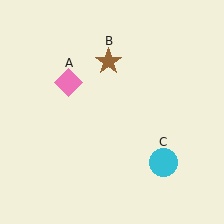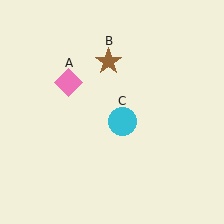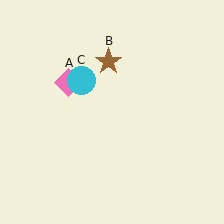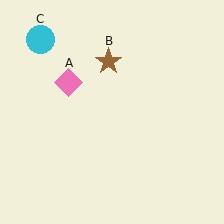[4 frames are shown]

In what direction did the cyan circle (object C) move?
The cyan circle (object C) moved up and to the left.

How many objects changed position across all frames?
1 object changed position: cyan circle (object C).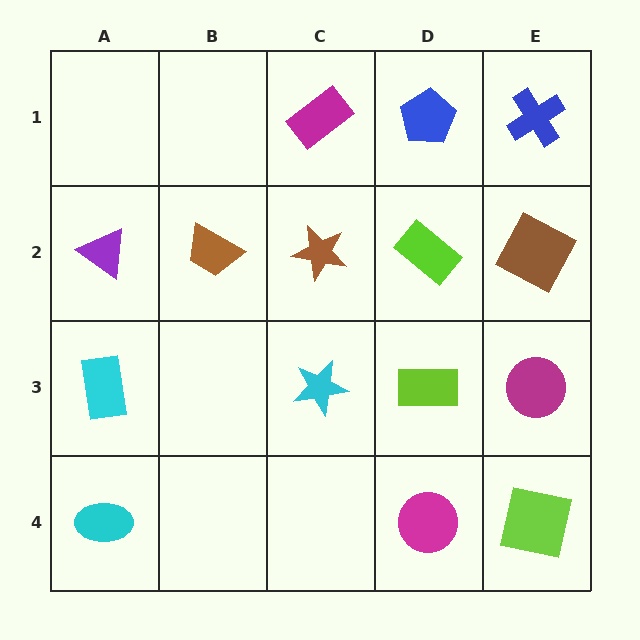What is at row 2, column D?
A lime rectangle.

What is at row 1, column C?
A magenta rectangle.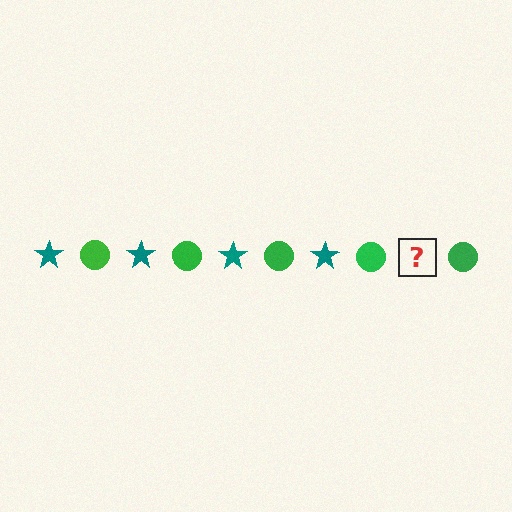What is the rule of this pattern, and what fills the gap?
The rule is that the pattern alternates between teal star and green circle. The gap should be filled with a teal star.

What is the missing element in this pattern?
The missing element is a teal star.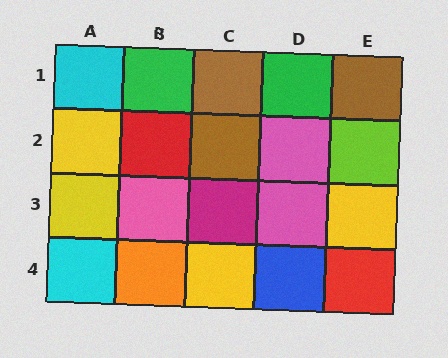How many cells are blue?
1 cell is blue.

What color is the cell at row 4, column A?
Cyan.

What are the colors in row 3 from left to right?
Yellow, pink, magenta, pink, yellow.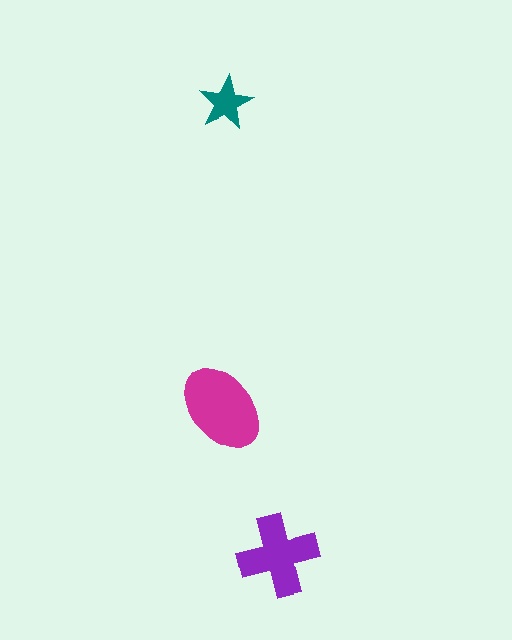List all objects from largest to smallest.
The magenta ellipse, the purple cross, the teal star.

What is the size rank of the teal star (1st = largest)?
3rd.